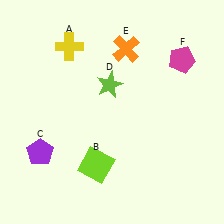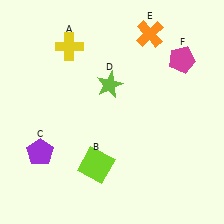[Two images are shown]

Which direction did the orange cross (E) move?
The orange cross (E) moved right.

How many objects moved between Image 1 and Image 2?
1 object moved between the two images.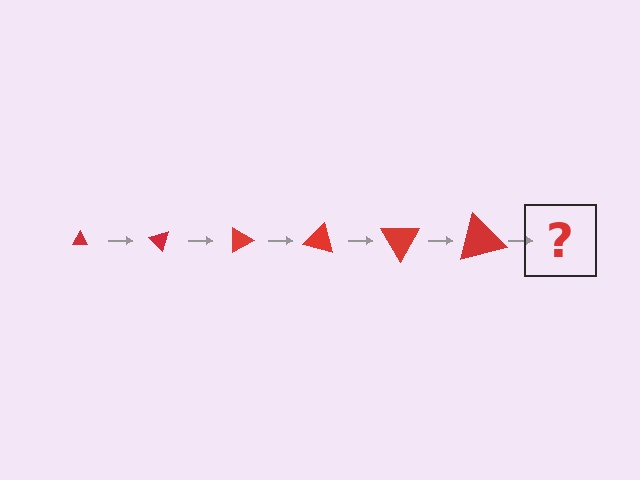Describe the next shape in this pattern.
It should be a triangle, larger than the previous one and rotated 270 degrees from the start.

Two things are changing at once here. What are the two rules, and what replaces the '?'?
The two rules are that the triangle grows larger each step and it rotates 45 degrees each step. The '?' should be a triangle, larger than the previous one and rotated 270 degrees from the start.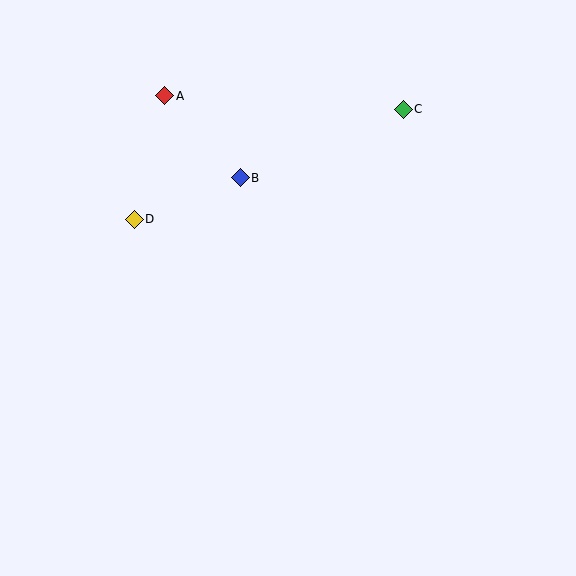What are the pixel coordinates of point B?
Point B is at (240, 178).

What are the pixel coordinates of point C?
Point C is at (403, 109).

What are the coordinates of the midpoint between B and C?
The midpoint between B and C is at (322, 144).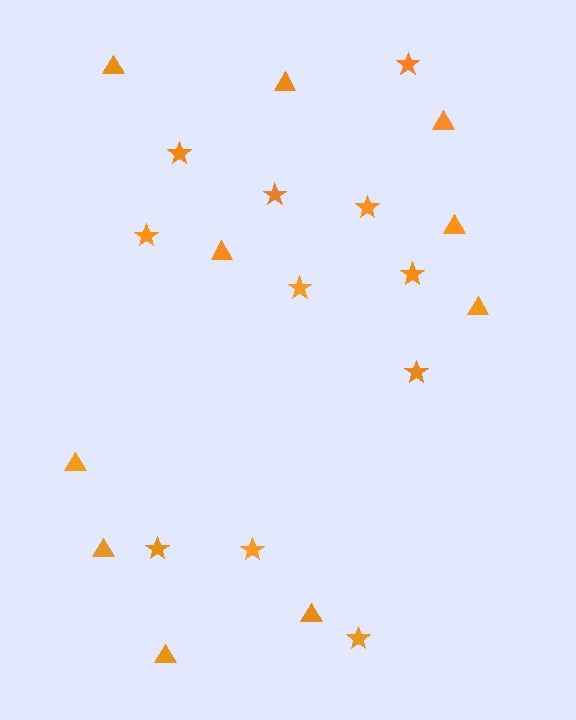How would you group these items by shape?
There are 2 groups: one group of triangles (10) and one group of stars (11).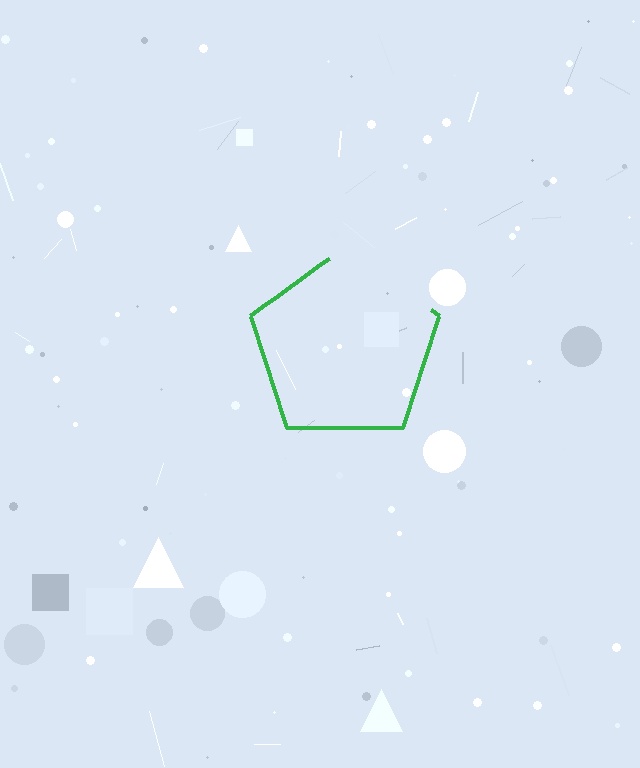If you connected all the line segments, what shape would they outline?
They would outline a pentagon.